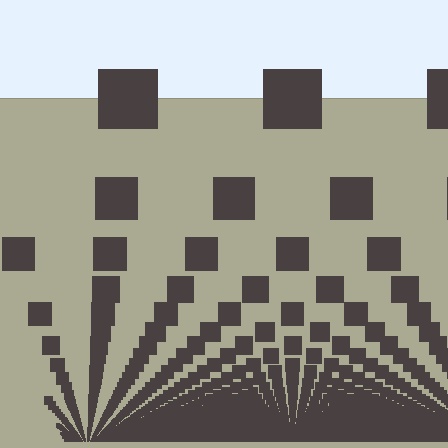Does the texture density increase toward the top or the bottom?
Density increases toward the bottom.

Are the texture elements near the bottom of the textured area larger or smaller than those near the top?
Smaller. The gradient is inverted — elements near the bottom are smaller and denser.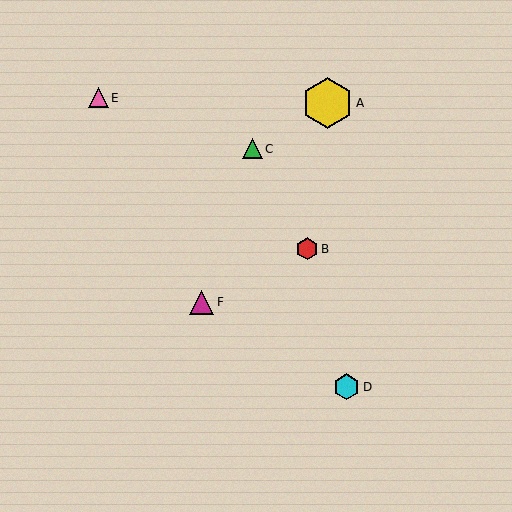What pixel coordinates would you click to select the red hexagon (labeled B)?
Click at (307, 249) to select the red hexagon B.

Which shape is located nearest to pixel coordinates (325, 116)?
The yellow hexagon (labeled A) at (327, 103) is nearest to that location.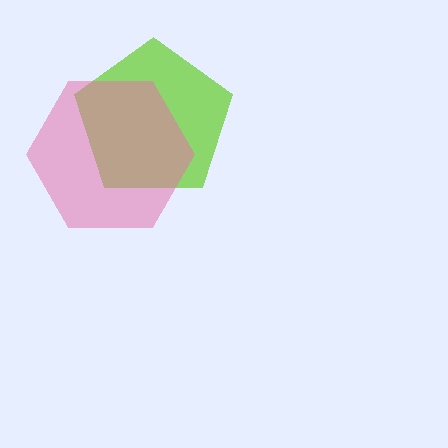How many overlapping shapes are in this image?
There are 2 overlapping shapes in the image.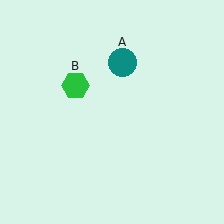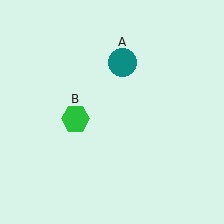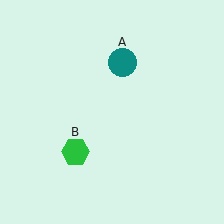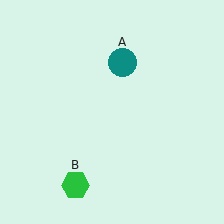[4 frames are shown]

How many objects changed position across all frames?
1 object changed position: green hexagon (object B).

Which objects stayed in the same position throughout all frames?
Teal circle (object A) remained stationary.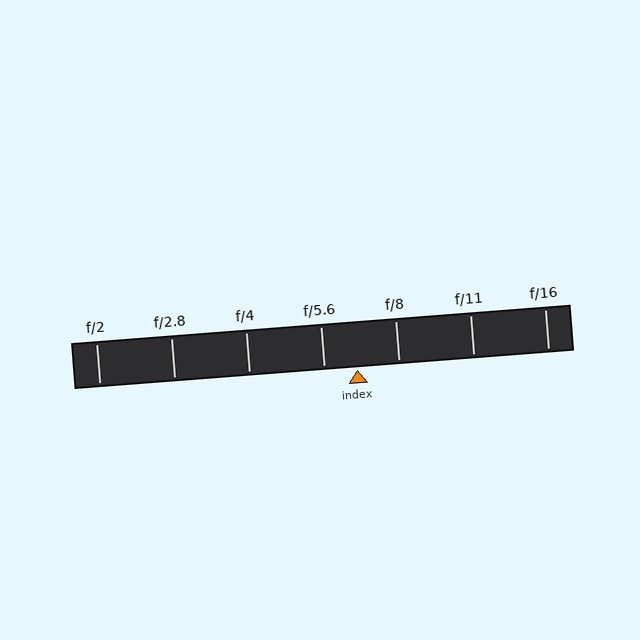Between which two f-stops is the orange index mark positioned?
The index mark is between f/5.6 and f/8.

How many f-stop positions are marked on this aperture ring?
There are 7 f-stop positions marked.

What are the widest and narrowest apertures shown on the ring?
The widest aperture shown is f/2 and the narrowest is f/16.